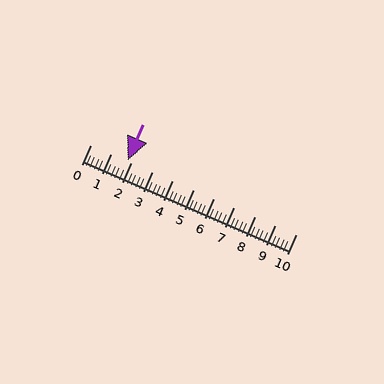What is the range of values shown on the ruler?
The ruler shows values from 0 to 10.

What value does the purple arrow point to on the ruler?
The purple arrow points to approximately 1.8.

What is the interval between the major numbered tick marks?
The major tick marks are spaced 1 units apart.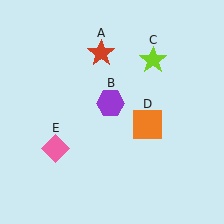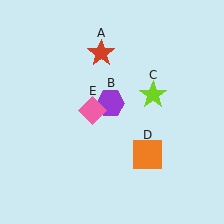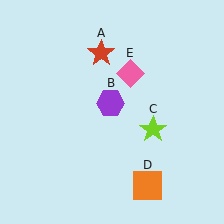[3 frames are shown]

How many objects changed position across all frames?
3 objects changed position: lime star (object C), orange square (object D), pink diamond (object E).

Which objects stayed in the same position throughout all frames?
Red star (object A) and purple hexagon (object B) remained stationary.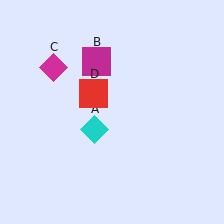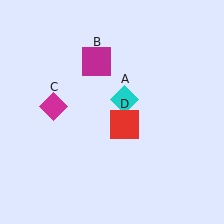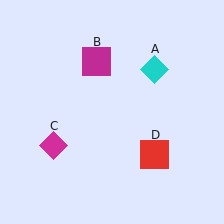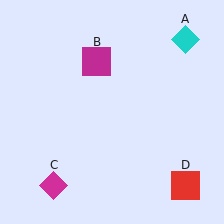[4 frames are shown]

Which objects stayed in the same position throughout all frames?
Magenta square (object B) remained stationary.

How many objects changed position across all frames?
3 objects changed position: cyan diamond (object A), magenta diamond (object C), red square (object D).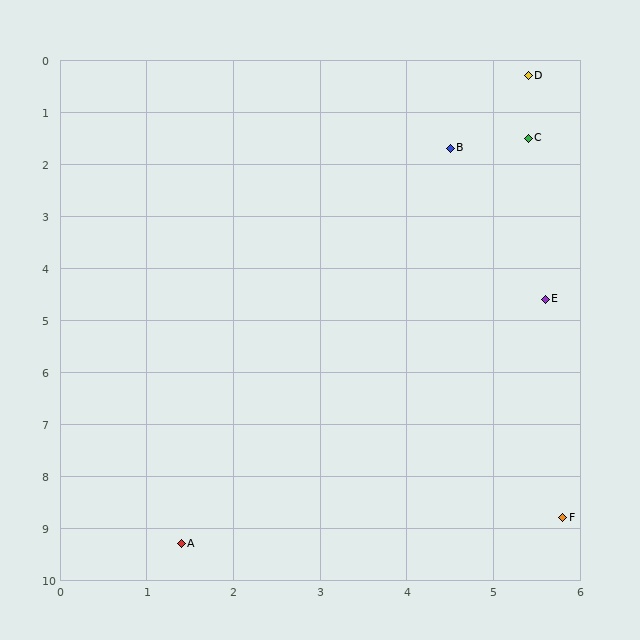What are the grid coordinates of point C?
Point C is at approximately (5.4, 1.5).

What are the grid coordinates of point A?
Point A is at approximately (1.4, 9.3).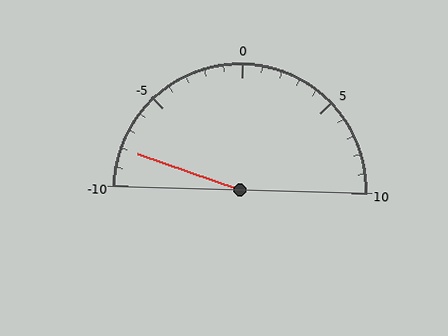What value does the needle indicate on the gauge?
The needle indicates approximately -8.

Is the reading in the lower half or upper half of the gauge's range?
The reading is in the lower half of the range (-10 to 10).